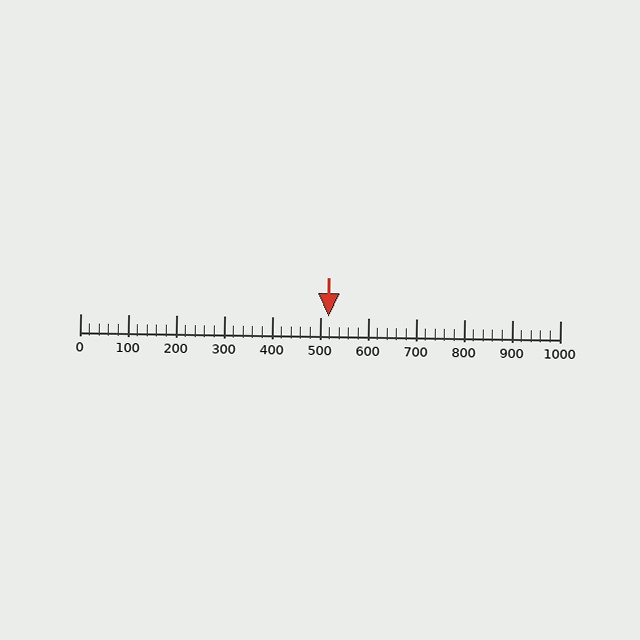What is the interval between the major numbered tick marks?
The major tick marks are spaced 100 units apart.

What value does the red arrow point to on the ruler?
The red arrow points to approximately 519.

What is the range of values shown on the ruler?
The ruler shows values from 0 to 1000.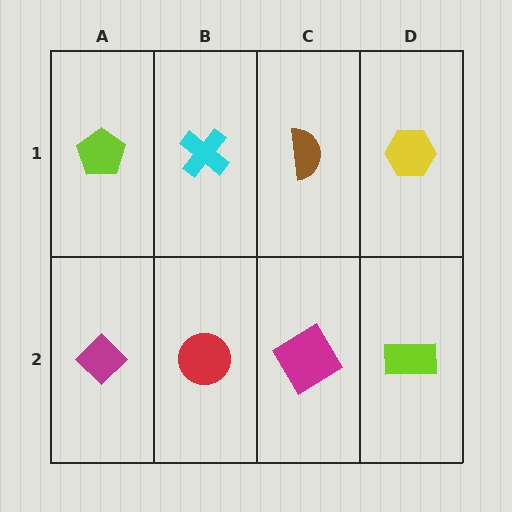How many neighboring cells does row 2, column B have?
3.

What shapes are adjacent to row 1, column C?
A magenta diamond (row 2, column C), a cyan cross (row 1, column B), a yellow hexagon (row 1, column D).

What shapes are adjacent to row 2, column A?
A lime pentagon (row 1, column A), a red circle (row 2, column B).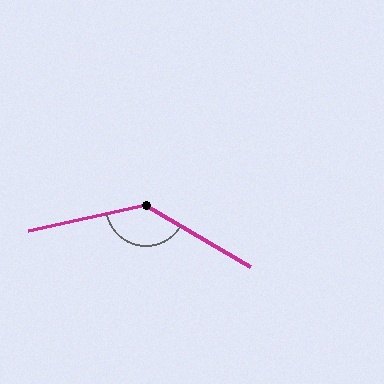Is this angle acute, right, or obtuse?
It is obtuse.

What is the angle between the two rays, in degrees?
Approximately 137 degrees.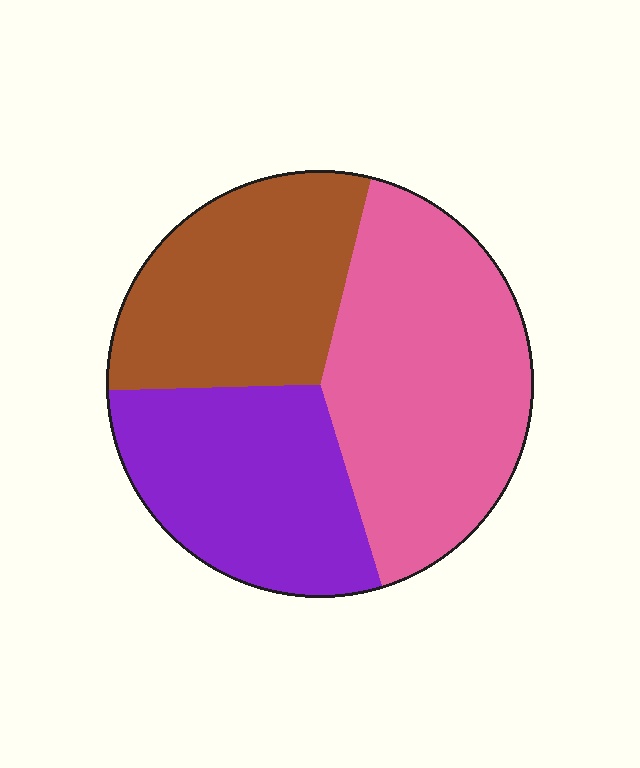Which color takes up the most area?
Pink, at roughly 40%.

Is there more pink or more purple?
Pink.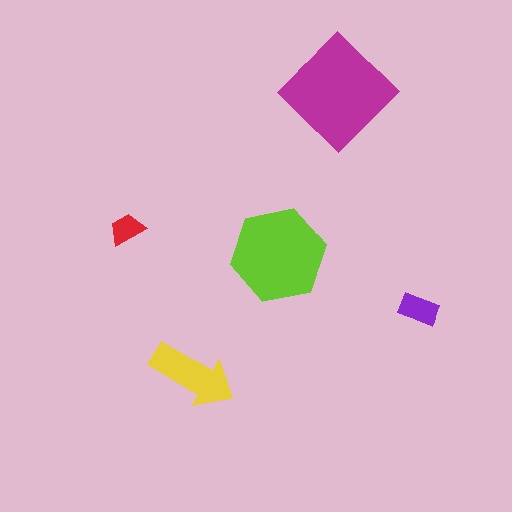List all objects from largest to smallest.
The magenta diamond, the lime hexagon, the yellow arrow, the purple rectangle, the red trapezoid.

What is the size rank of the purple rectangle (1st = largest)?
4th.